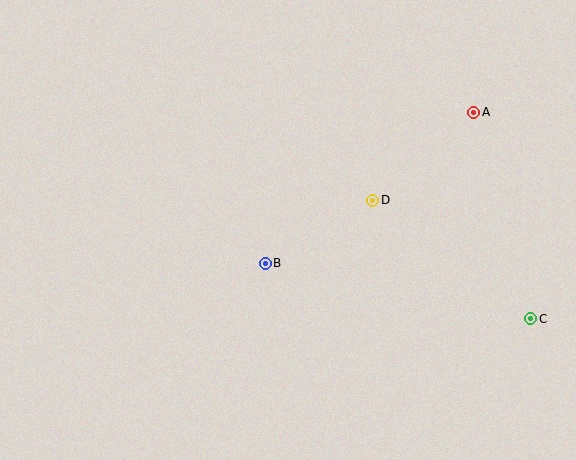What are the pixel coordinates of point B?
Point B is at (265, 263).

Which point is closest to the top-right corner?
Point A is closest to the top-right corner.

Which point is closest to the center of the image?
Point B at (265, 263) is closest to the center.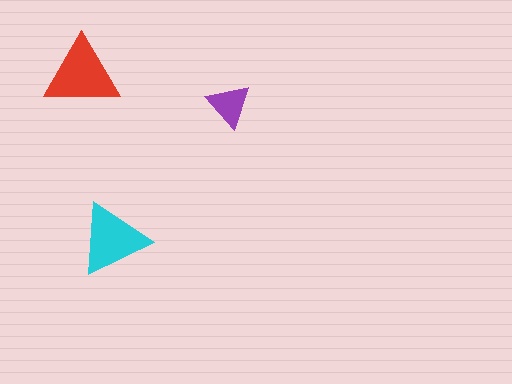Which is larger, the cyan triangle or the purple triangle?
The cyan one.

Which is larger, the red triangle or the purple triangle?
The red one.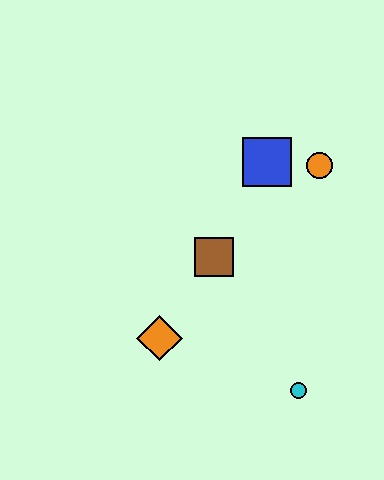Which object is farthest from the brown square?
The cyan circle is farthest from the brown square.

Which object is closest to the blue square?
The orange circle is closest to the blue square.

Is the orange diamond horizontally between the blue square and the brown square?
No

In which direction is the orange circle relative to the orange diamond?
The orange circle is above the orange diamond.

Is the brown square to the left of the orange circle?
Yes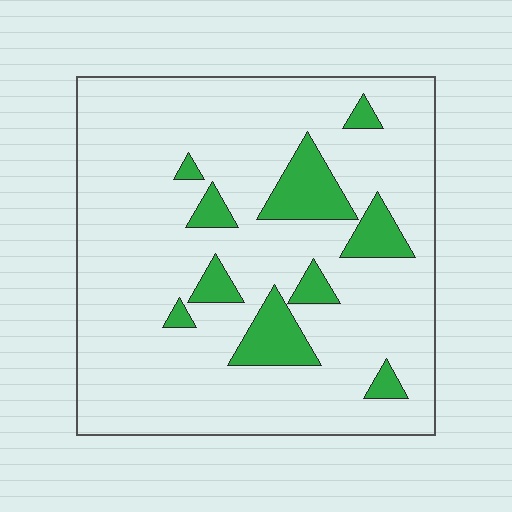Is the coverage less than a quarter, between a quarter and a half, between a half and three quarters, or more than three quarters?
Less than a quarter.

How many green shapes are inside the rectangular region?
10.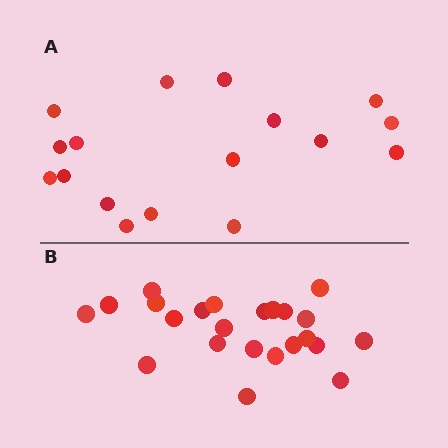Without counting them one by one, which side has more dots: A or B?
Region B (the bottom region) has more dots.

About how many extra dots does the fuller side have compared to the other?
Region B has about 6 more dots than region A.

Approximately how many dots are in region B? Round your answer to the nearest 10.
About 20 dots. (The exact count is 23, which rounds to 20.)